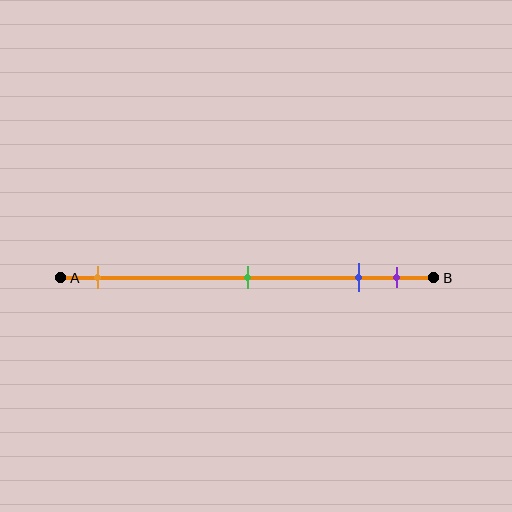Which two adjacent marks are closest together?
The blue and purple marks are the closest adjacent pair.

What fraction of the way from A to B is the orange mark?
The orange mark is approximately 10% (0.1) of the way from A to B.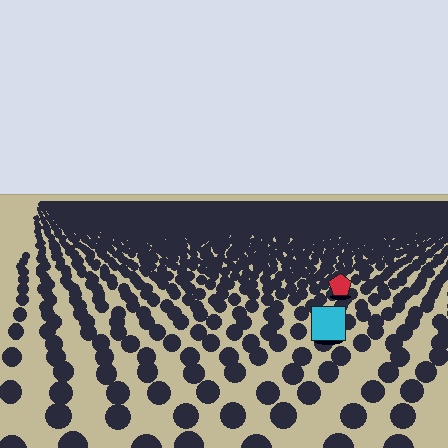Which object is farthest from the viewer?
The red pentagon is farthest from the viewer. It appears smaller and the ground texture around it is denser.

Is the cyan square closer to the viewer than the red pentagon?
Yes. The cyan square is closer — you can tell from the texture gradient: the ground texture is coarser near it.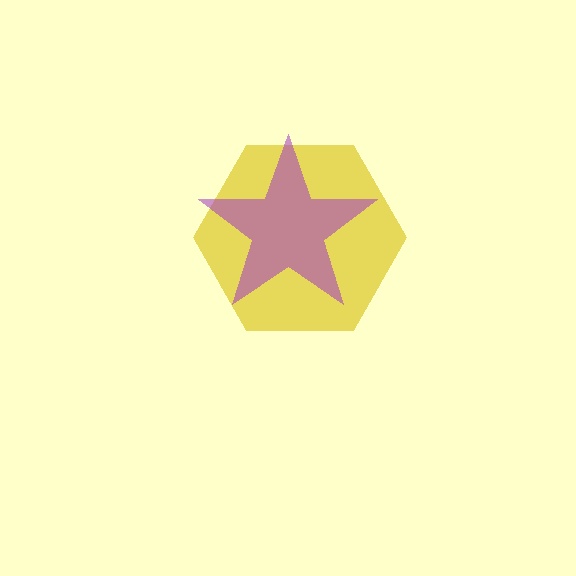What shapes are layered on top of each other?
The layered shapes are: a yellow hexagon, a purple star.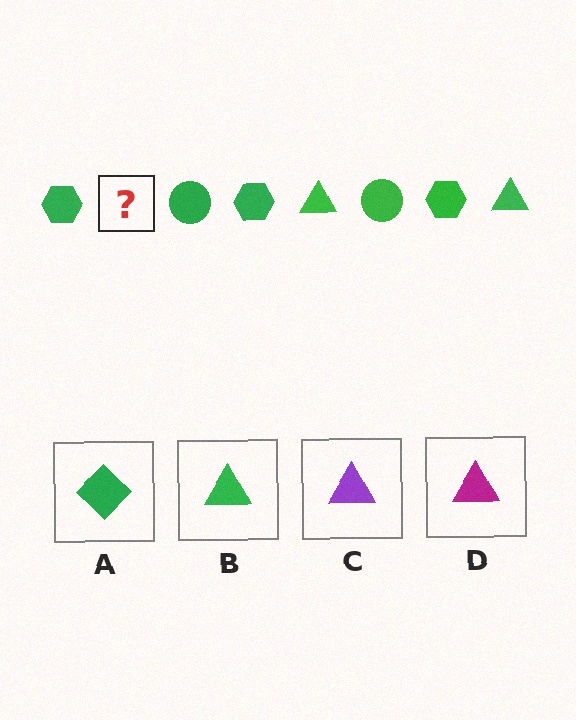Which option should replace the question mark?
Option B.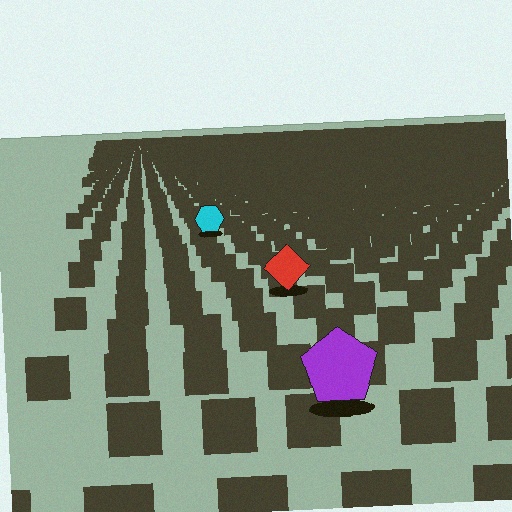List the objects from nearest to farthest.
From nearest to farthest: the purple pentagon, the red diamond, the cyan hexagon.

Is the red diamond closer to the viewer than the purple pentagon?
No. The purple pentagon is closer — you can tell from the texture gradient: the ground texture is coarser near it.